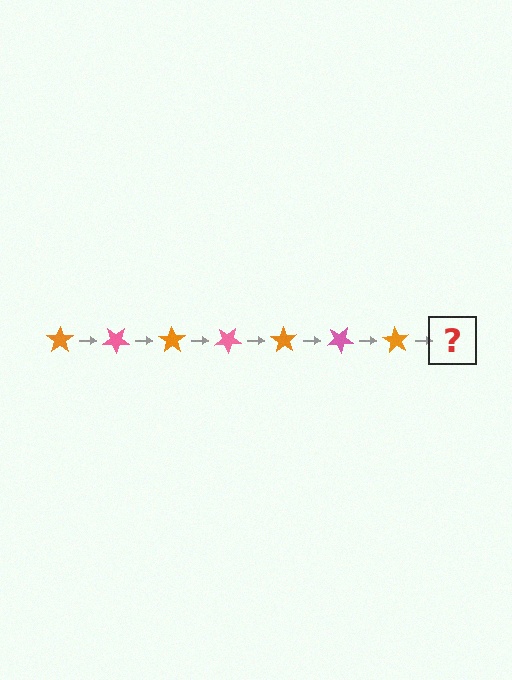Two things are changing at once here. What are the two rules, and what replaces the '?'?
The two rules are that it rotates 35 degrees each step and the color cycles through orange and pink. The '?' should be a pink star, rotated 245 degrees from the start.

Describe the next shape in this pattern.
It should be a pink star, rotated 245 degrees from the start.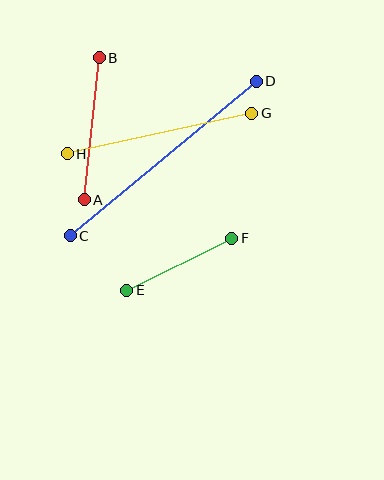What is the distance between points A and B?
The distance is approximately 143 pixels.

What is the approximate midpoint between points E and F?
The midpoint is at approximately (179, 264) pixels.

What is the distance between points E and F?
The distance is approximately 118 pixels.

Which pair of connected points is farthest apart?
Points C and D are farthest apart.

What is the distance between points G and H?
The distance is approximately 189 pixels.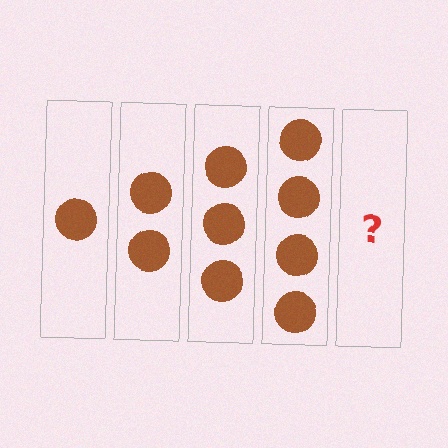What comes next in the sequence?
The next element should be 5 circles.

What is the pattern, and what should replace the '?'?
The pattern is that each step adds one more circle. The '?' should be 5 circles.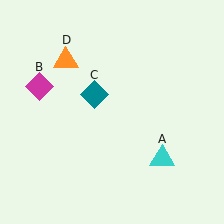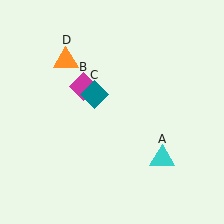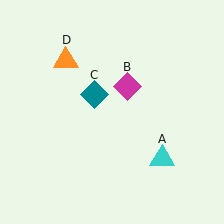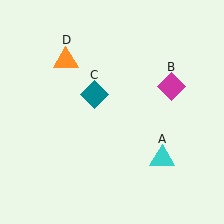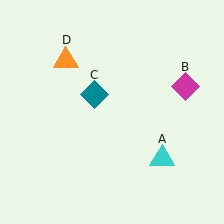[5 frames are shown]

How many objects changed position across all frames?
1 object changed position: magenta diamond (object B).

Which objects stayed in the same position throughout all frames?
Cyan triangle (object A) and teal diamond (object C) and orange triangle (object D) remained stationary.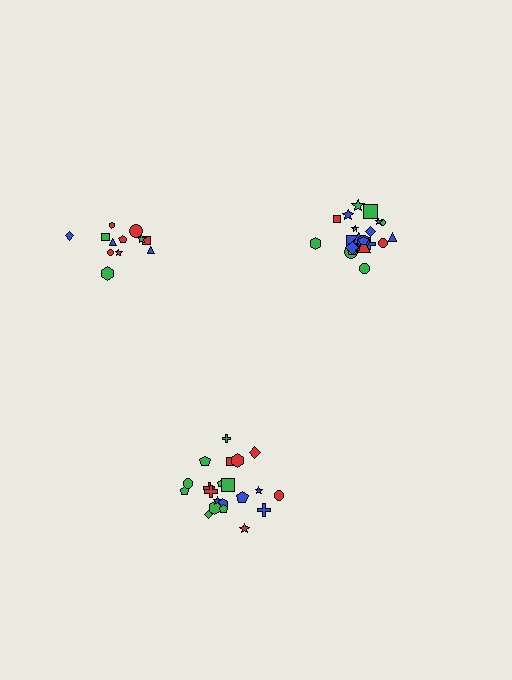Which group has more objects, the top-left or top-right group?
The top-right group.